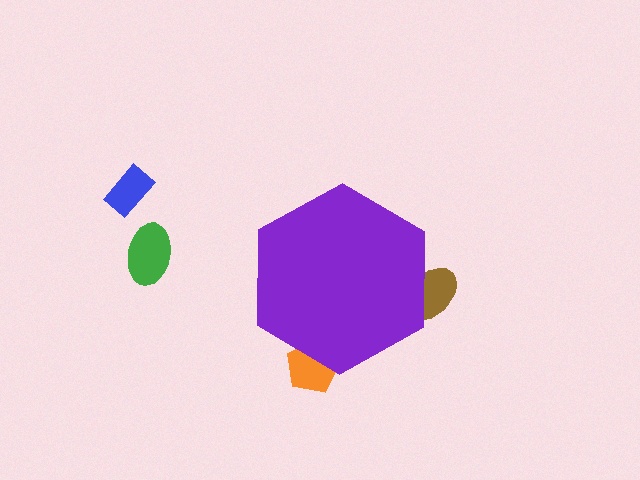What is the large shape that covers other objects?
A purple hexagon.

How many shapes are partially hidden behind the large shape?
2 shapes are partially hidden.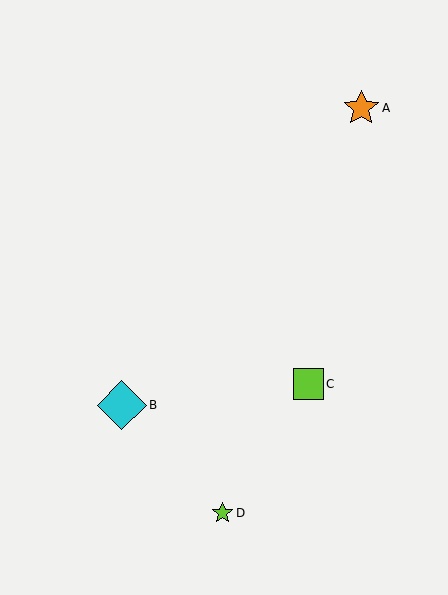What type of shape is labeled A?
Shape A is an orange star.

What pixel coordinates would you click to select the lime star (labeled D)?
Click at (222, 513) to select the lime star D.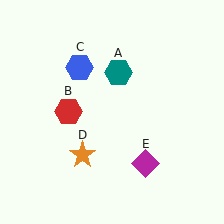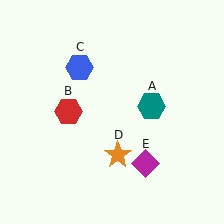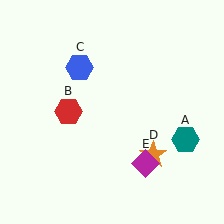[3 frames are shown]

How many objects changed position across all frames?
2 objects changed position: teal hexagon (object A), orange star (object D).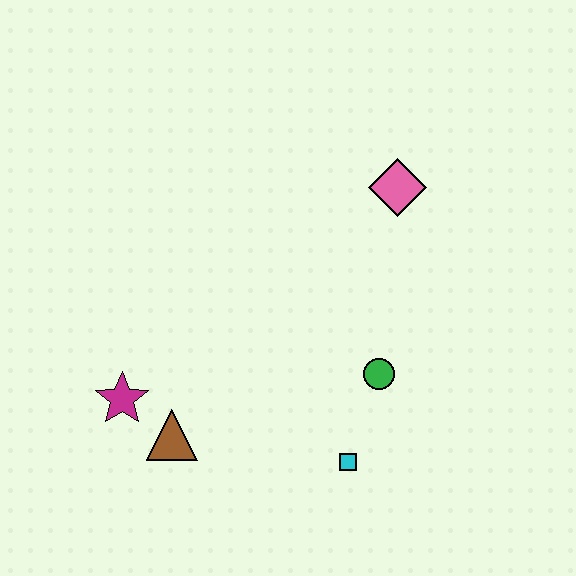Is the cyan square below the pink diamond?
Yes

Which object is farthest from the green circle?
The magenta star is farthest from the green circle.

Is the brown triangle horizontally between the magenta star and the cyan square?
Yes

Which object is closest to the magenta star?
The brown triangle is closest to the magenta star.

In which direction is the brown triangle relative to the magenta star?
The brown triangle is to the right of the magenta star.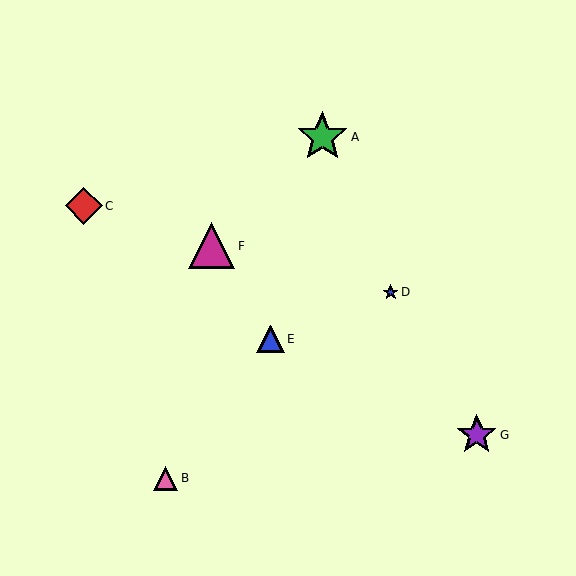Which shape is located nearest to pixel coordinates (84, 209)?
The red diamond (labeled C) at (84, 206) is nearest to that location.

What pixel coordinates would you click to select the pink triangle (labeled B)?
Click at (166, 478) to select the pink triangle B.